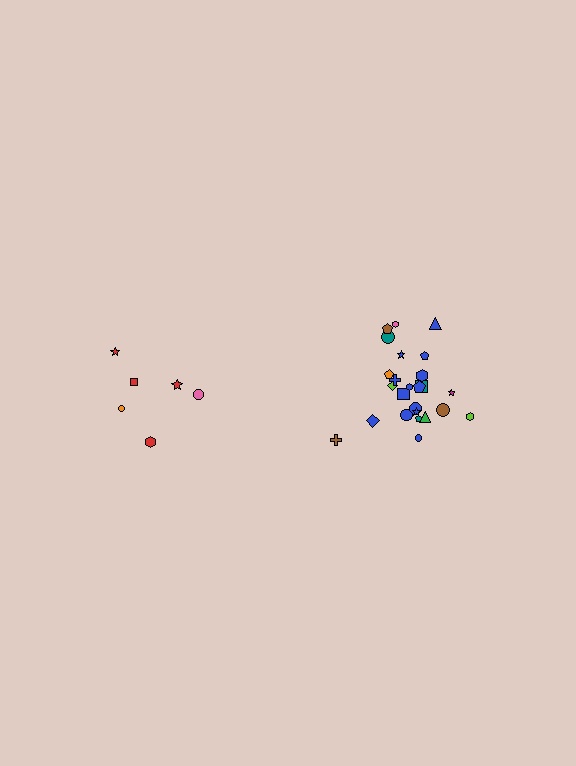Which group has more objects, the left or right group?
The right group.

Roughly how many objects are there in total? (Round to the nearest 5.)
Roughly 30 objects in total.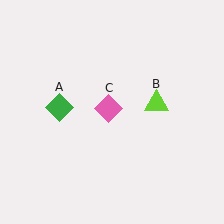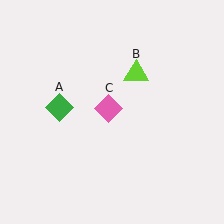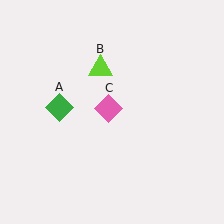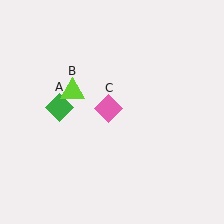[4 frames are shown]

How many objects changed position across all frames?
1 object changed position: lime triangle (object B).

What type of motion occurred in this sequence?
The lime triangle (object B) rotated counterclockwise around the center of the scene.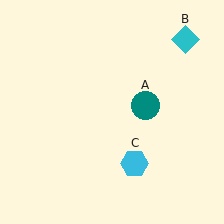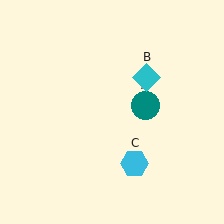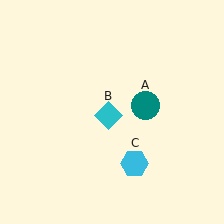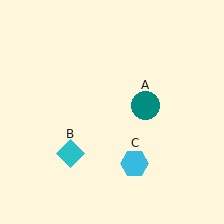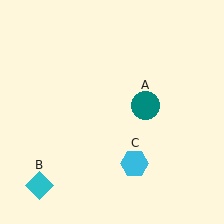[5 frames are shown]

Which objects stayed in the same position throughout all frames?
Teal circle (object A) and cyan hexagon (object C) remained stationary.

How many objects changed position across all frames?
1 object changed position: cyan diamond (object B).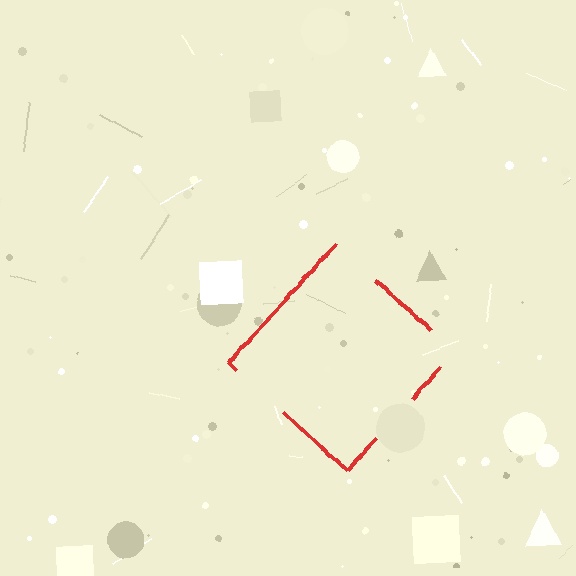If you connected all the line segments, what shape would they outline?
They would outline a diamond.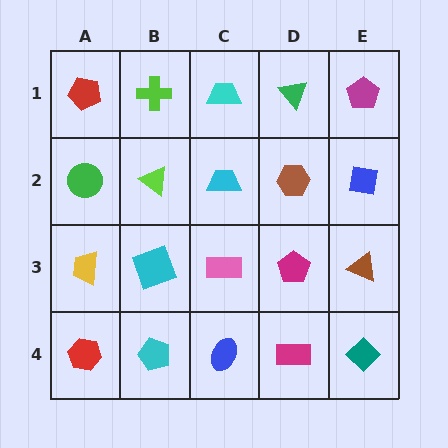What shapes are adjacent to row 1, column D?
A brown hexagon (row 2, column D), a cyan trapezoid (row 1, column C), a magenta pentagon (row 1, column E).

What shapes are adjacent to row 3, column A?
A green circle (row 2, column A), a red hexagon (row 4, column A), a cyan square (row 3, column B).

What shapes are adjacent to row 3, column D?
A brown hexagon (row 2, column D), a magenta rectangle (row 4, column D), a pink rectangle (row 3, column C), a brown triangle (row 3, column E).